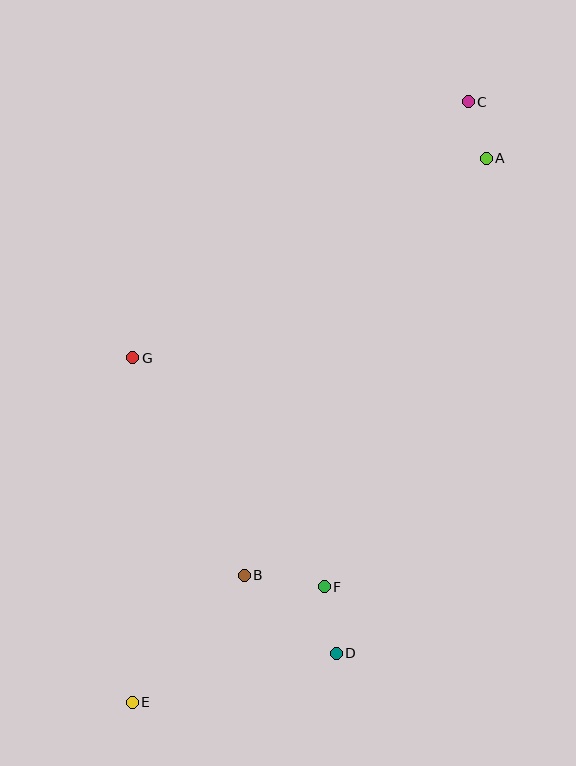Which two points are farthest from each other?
Points C and E are farthest from each other.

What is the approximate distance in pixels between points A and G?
The distance between A and G is approximately 406 pixels.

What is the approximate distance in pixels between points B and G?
The distance between B and G is approximately 244 pixels.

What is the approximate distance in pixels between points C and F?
The distance between C and F is approximately 506 pixels.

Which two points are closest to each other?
Points A and C are closest to each other.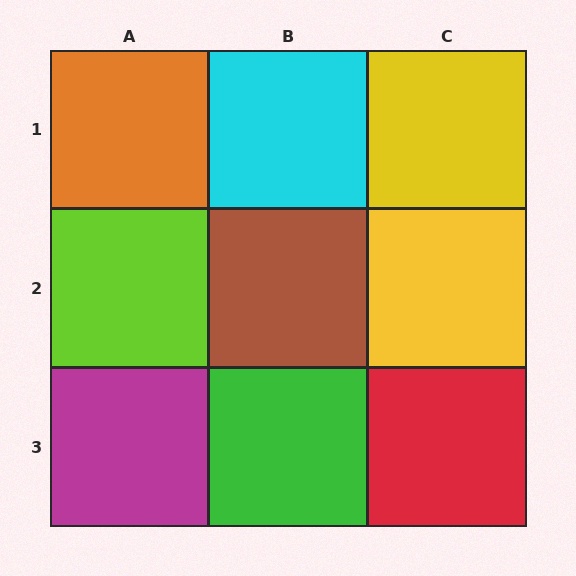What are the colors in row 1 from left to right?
Orange, cyan, yellow.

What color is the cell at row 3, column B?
Green.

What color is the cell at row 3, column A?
Magenta.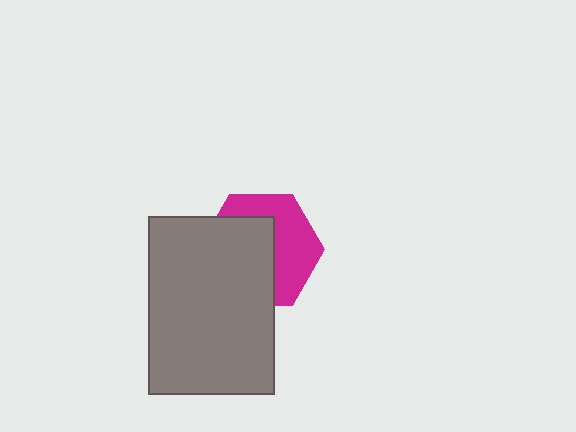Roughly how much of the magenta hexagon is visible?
About half of it is visible (roughly 46%).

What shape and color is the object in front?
The object in front is a gray rectangle.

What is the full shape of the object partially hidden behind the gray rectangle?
The partially hidden object is a magenta hexagon.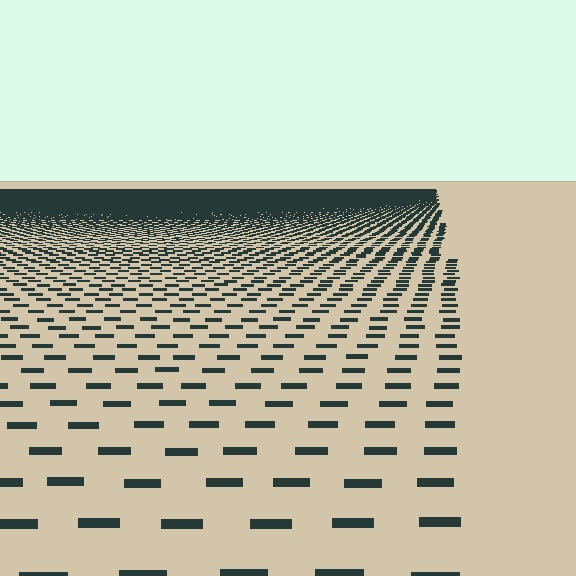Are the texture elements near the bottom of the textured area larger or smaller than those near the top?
Larger. Near the bottom, elements are closer to the viewer and appear at a bigger on-screen size.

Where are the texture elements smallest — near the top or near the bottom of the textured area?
Near the top.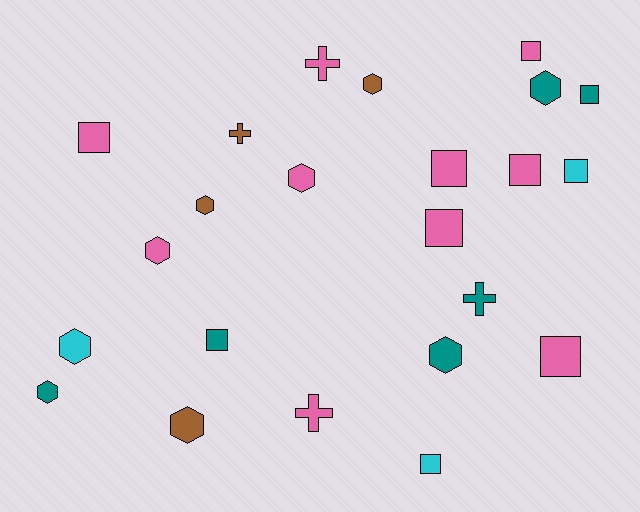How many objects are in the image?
There are 23 objects.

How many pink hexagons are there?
There are 2 pink hexagons.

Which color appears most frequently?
Pink, with 10 objects.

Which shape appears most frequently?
Square, with 10 objects.